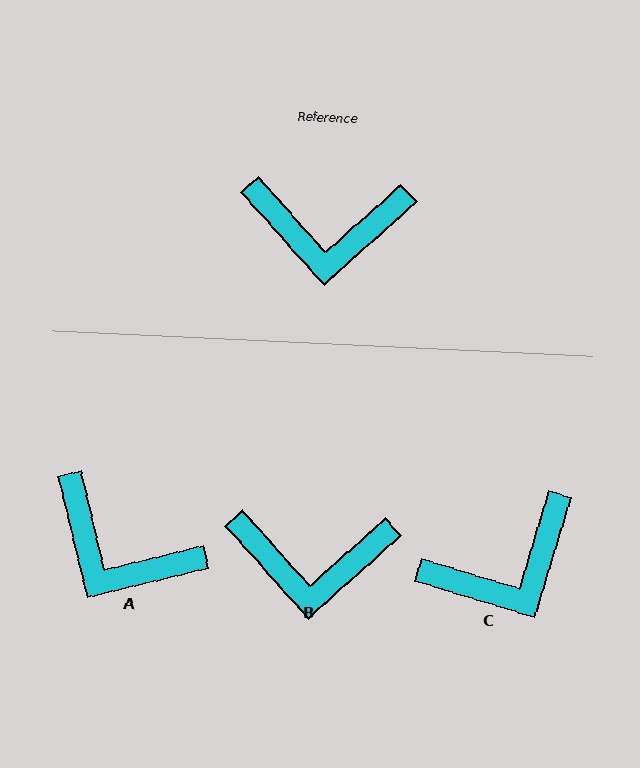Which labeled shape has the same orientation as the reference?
B.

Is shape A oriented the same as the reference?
No, it is off by about 28 degrees.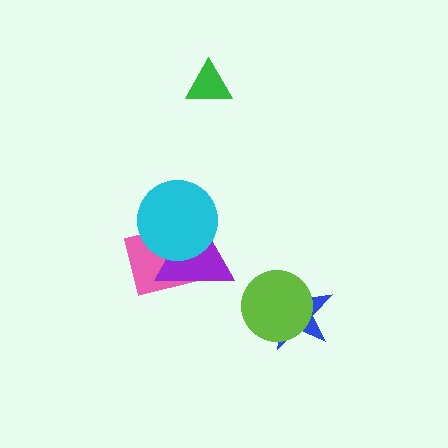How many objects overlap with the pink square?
2 objects overlap with the pink square.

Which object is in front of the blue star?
The lime circle is in front of the blue star.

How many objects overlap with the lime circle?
1 object overlaps with the lime circle.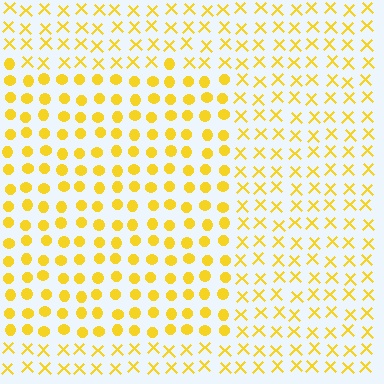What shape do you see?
I see a rectangle.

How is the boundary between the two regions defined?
The boundary is defined by a change in element shape: circles inside vs. X marks outside. All elements share the same color and spacing.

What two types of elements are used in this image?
The image uses circles inside the rectangle region and X marks outside it.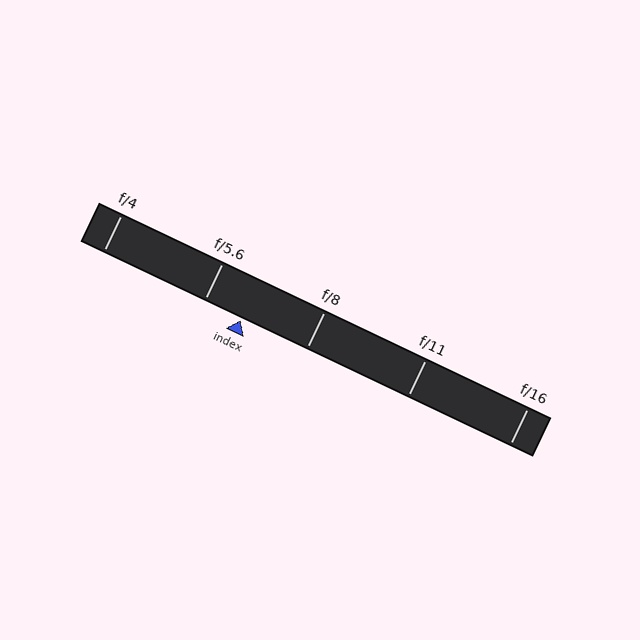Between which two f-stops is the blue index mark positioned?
The index mark is between f/5.6 and f/8.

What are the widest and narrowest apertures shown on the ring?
The widest aperture shown is f/4 and the narrowest is f/16.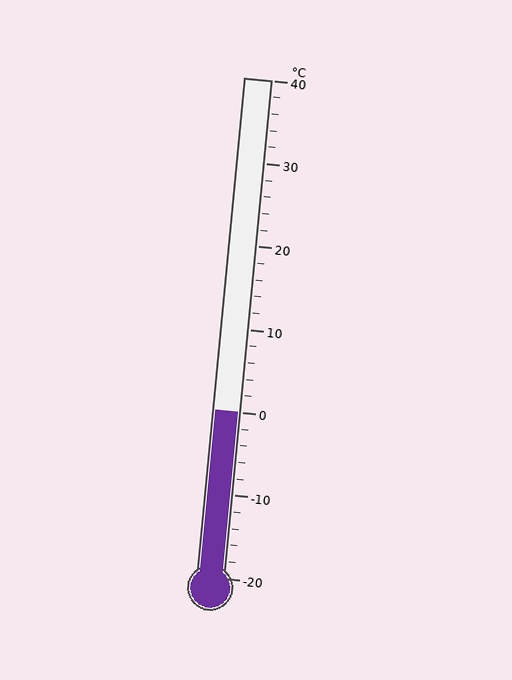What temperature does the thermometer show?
The thermometer shows approximately 0°C.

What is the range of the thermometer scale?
The thermometer scale ranges from -20°C to 40°C.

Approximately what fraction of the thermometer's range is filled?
The thermometer is filled to approximately 35% of its range.